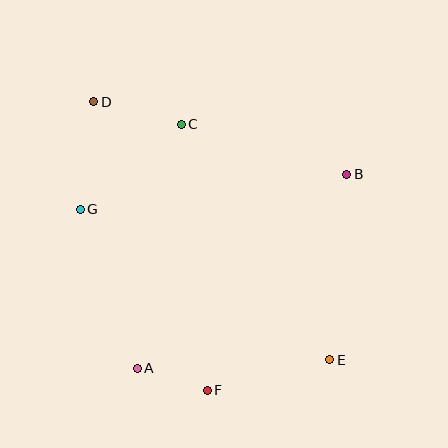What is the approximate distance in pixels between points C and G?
The distance between C and G is approximately 132 pixels.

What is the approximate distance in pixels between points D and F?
The distance between D and F is approximately 310 pixels.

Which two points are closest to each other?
Points A and F are closest to each other.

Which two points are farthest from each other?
Points D and E are farthest from each other.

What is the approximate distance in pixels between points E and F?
The distance between E and F is approximately 126 pixels.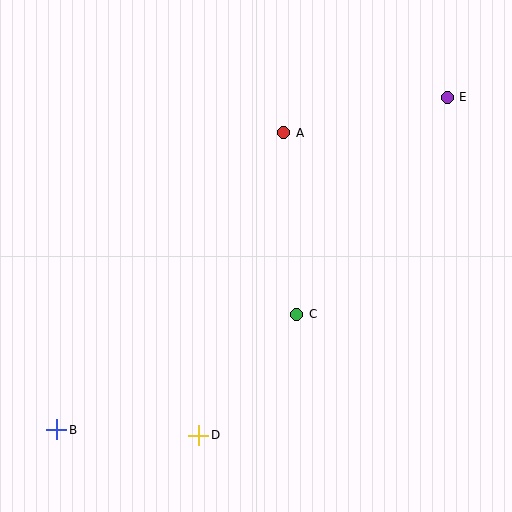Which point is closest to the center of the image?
Point C at (297, 314) is closest to the center.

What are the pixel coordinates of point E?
Point E is at (447, 97).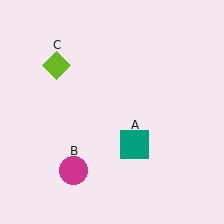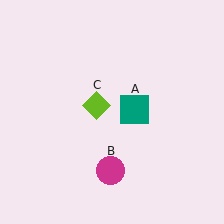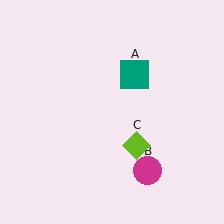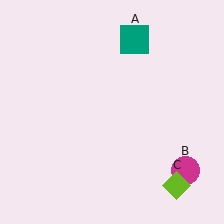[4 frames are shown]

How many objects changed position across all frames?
3 objects changed position: teal square (object A), magenta circle (object B), lime diamond (object C).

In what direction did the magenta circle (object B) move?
The magenta circle (object B) moved right.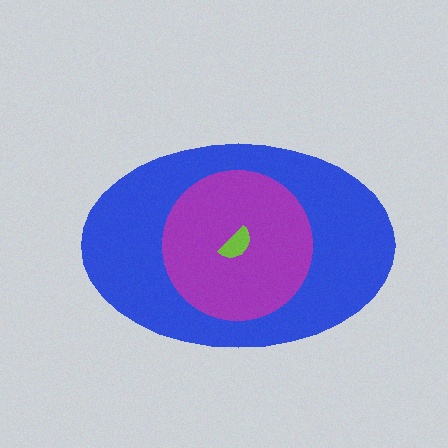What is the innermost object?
The lime semicircle.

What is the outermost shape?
The blue ellipse.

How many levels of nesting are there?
3.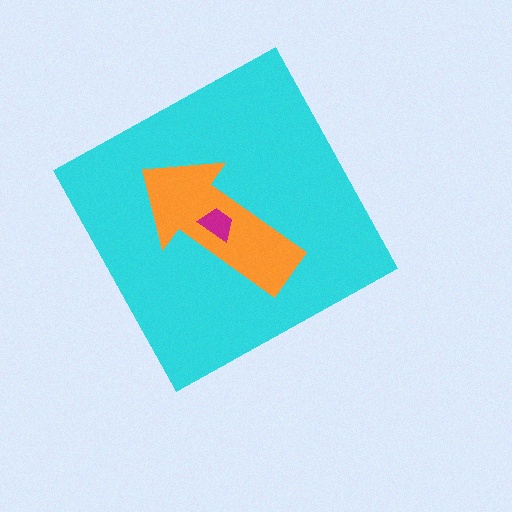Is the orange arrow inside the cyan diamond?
Yes.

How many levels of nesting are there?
3.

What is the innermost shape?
The magenta trapezoid.